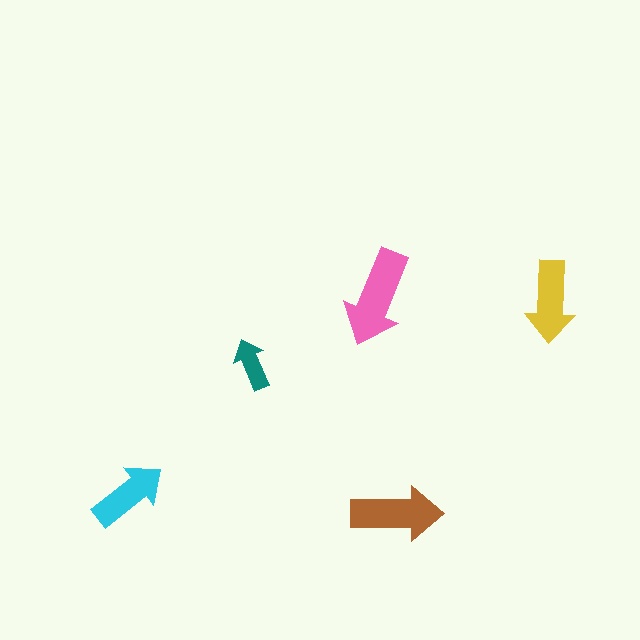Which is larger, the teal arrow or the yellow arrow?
The yellow one.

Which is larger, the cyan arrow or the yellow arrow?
The yellow one.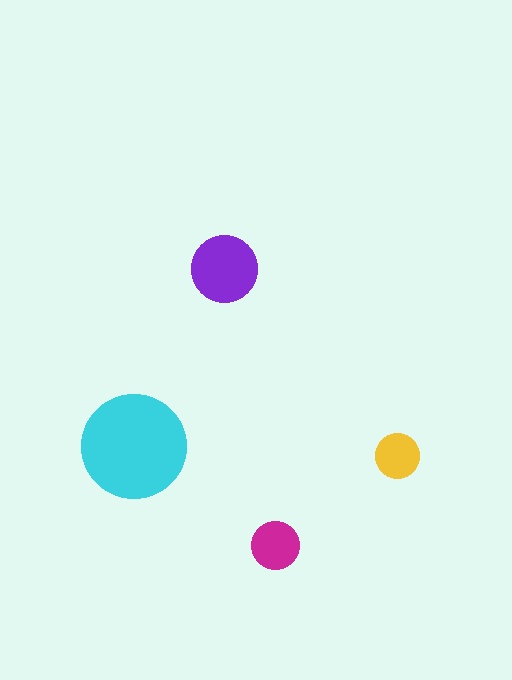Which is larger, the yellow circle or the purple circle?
The purple one.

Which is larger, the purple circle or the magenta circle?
The purple one.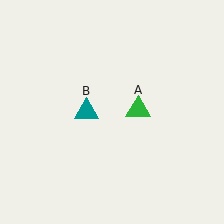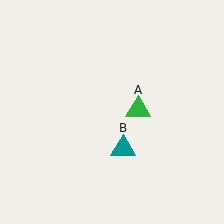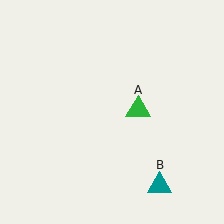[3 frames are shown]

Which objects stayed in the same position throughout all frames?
Green triangle (object A) remained stationary.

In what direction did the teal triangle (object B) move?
The teal triangle (object B) moved down and to the right.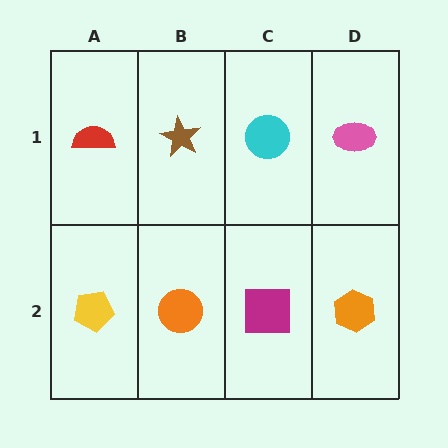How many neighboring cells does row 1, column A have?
2.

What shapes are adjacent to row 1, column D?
An orange hexagon (row 2, column D), a cyan circle (row 1, column C).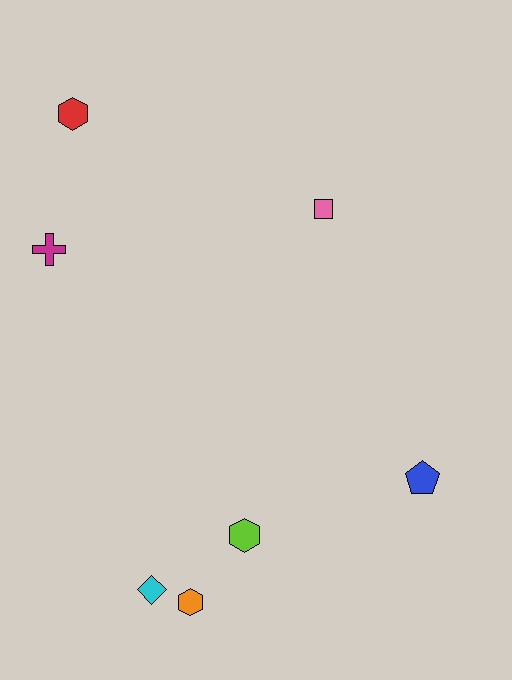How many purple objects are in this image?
There are no purple objects.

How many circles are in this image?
There are no circles.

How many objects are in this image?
There are 7 objects.